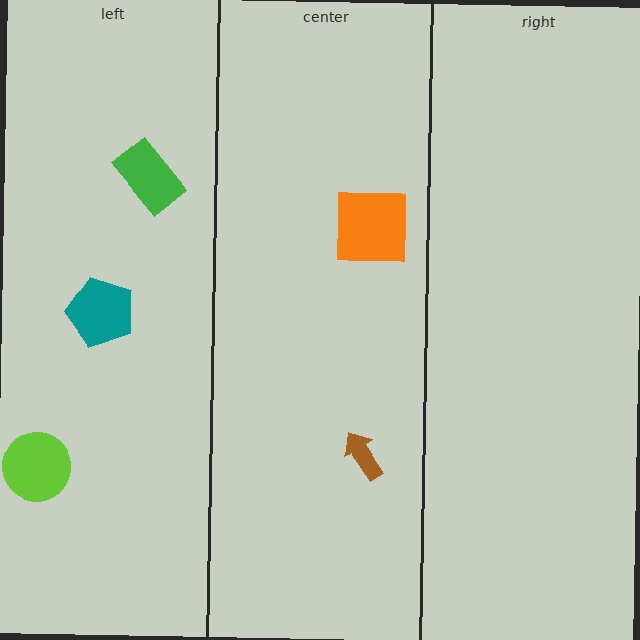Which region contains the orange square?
The center region.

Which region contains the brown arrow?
The center region.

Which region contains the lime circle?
The left region.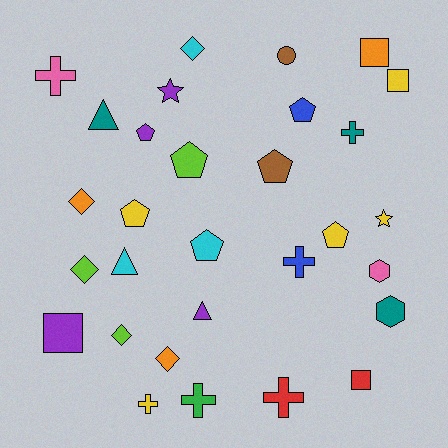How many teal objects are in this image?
There are 3 teal objects.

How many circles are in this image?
There is 1 circle.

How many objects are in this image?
There are 30 objects.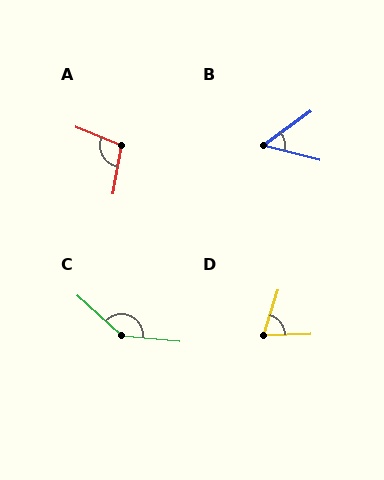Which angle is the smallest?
B, at approximately 51 degrees.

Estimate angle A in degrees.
Approximately 103 degrees.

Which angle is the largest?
C, at approximately 143 degrees.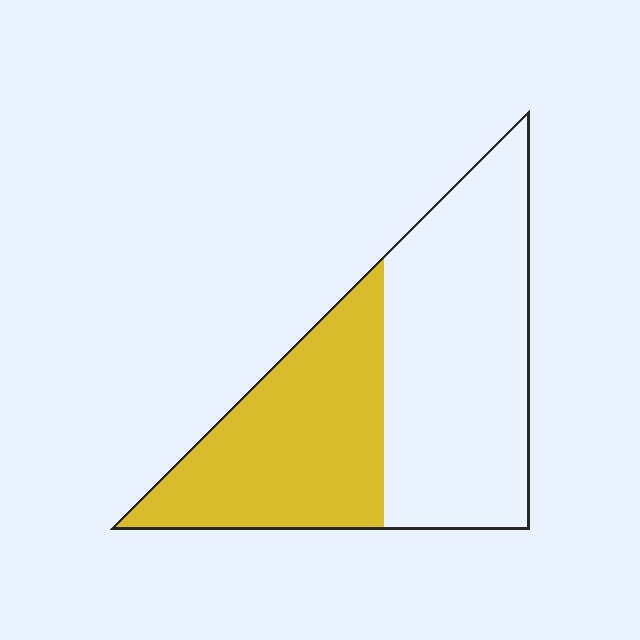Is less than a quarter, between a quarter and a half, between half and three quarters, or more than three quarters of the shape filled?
Between a quarter and a half.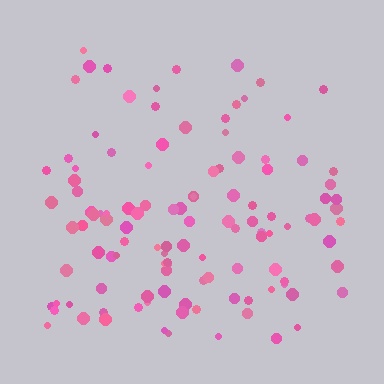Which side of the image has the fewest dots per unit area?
The top.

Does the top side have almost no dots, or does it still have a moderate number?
Still a moderate number, just noticeably fewer than the bottom.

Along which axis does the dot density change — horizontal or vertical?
Vertical.